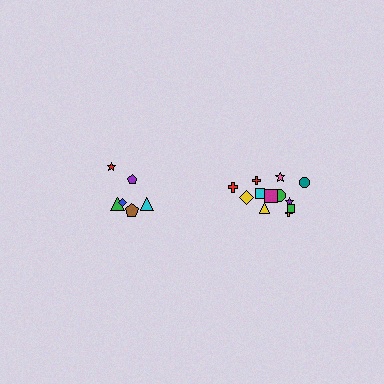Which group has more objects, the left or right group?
The right group.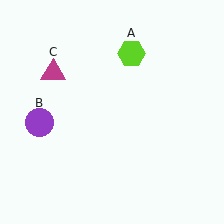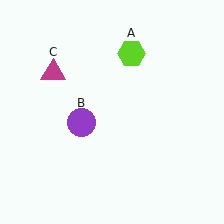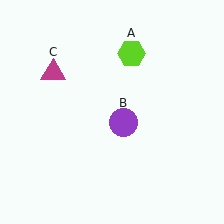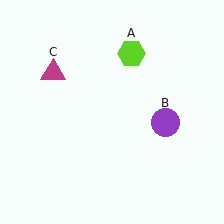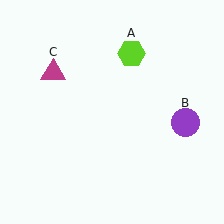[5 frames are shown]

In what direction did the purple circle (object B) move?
The purple circle (object B) moved right.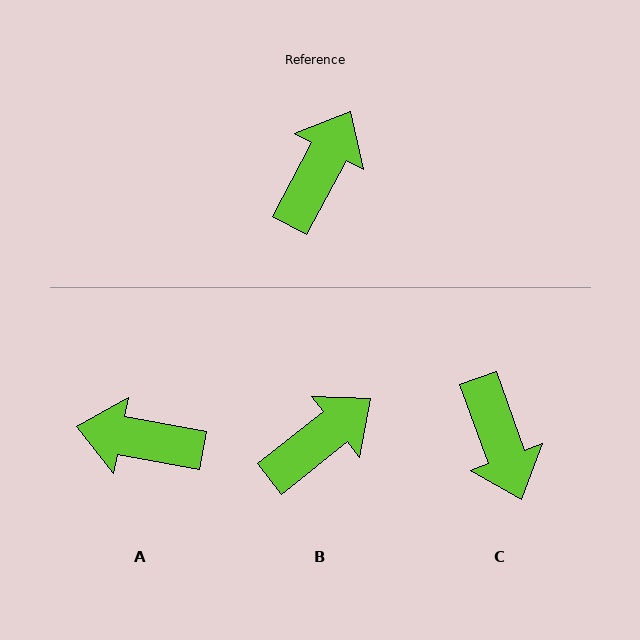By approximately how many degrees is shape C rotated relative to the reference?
Approximately 132 degrees clockwise.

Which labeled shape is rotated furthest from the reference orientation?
C, about 132 degrees away.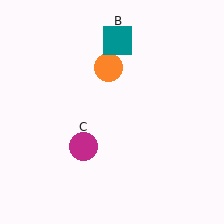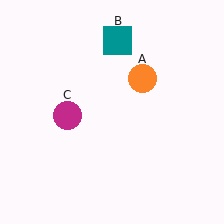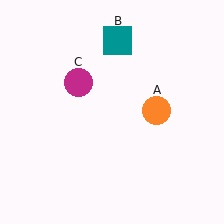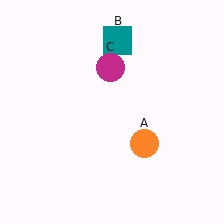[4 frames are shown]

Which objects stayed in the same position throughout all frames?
Teal square (object B) remained stationary.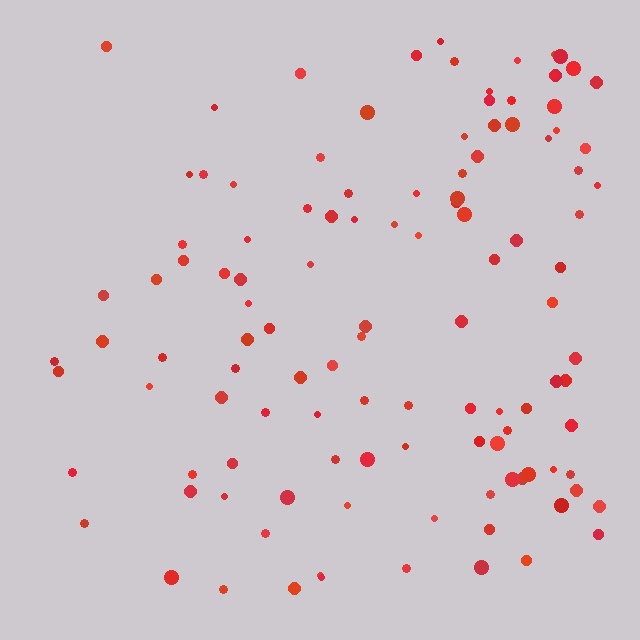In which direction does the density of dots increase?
From left to right, with the right side densest.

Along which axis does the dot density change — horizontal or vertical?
Horizontal.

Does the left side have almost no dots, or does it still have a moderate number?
Still a moderate number, just noticeably fewer than the right.